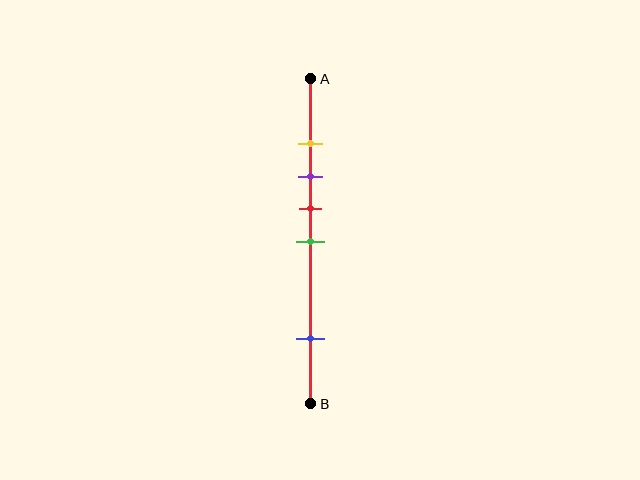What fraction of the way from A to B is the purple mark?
The purple mark is approximately 30% (0.3) of the way from A to B.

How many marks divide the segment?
There are 5 marks dividing the segment.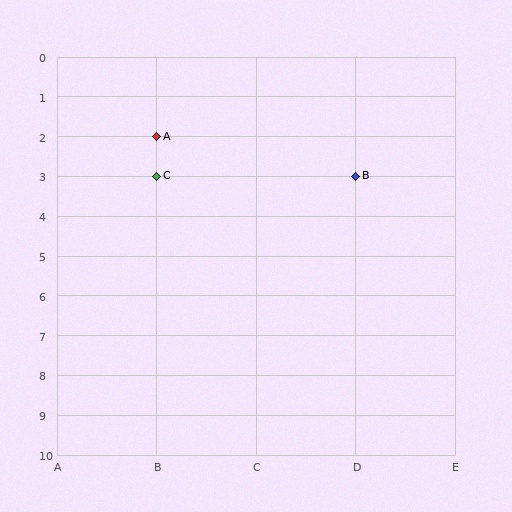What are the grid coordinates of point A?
Point A is at grid coordinates (B, 2).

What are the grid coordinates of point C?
Point C is at grid coordinates (B, 3).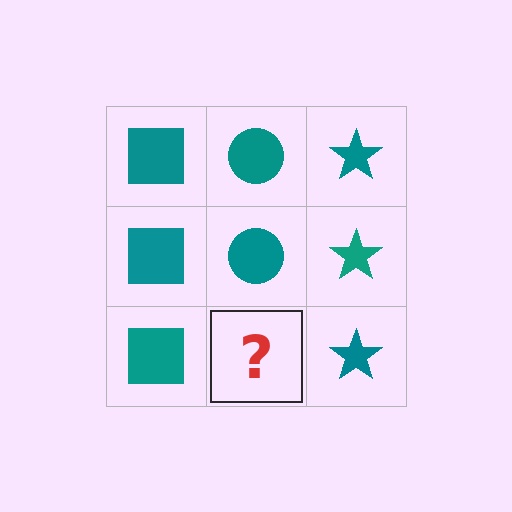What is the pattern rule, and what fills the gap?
The rule is that each column has a consistent shape. The gap should be filled with a teal circle.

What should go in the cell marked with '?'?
The missing cell should contain a teal circle.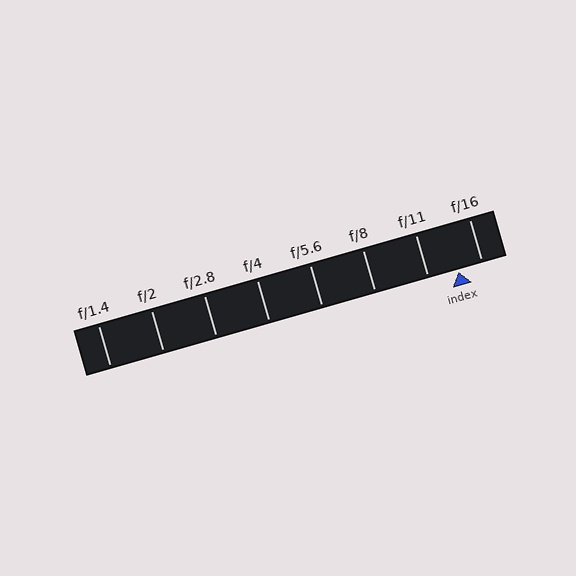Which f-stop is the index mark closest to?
The index mark is closest to f/16.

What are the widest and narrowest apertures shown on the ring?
The widest aperture shown is f/1.4 and the narrowest is f/16.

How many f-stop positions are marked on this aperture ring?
There are 8 f-stop positions marked.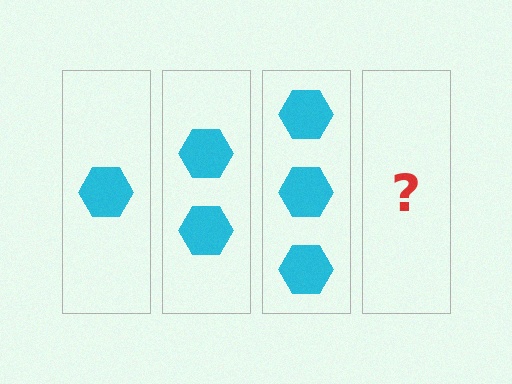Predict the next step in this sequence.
The next step is 4 hexagons.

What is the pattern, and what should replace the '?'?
The pattern is that each step adds one more hexagon. The '?' should be 4 hexagons.